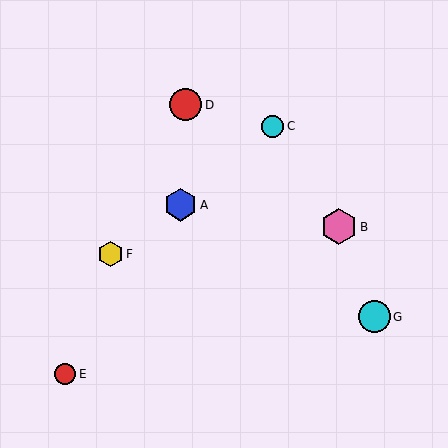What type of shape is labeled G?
Shape G is a cyan circle.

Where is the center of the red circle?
The center of the red circle is at (65, 374).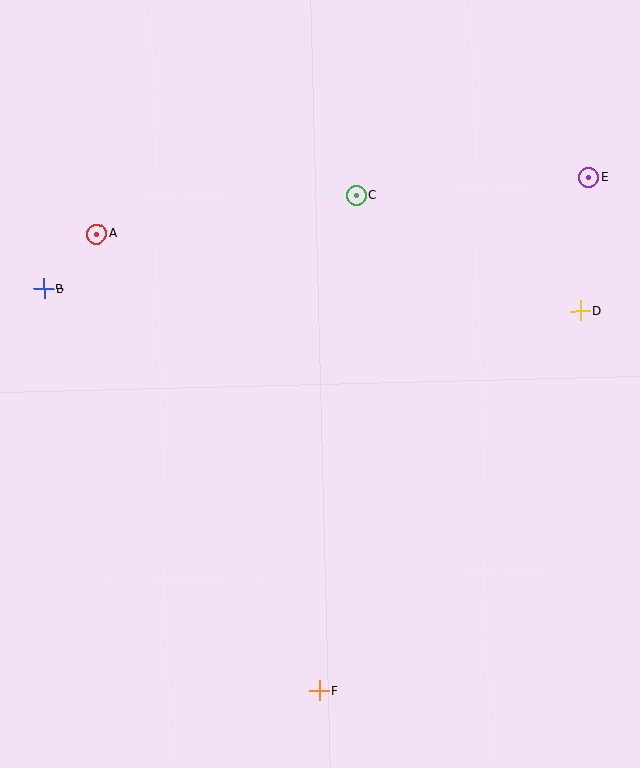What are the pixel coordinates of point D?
Point D is at (580, 311).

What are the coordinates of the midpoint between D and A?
The midpoint between D and A is at (339, 272).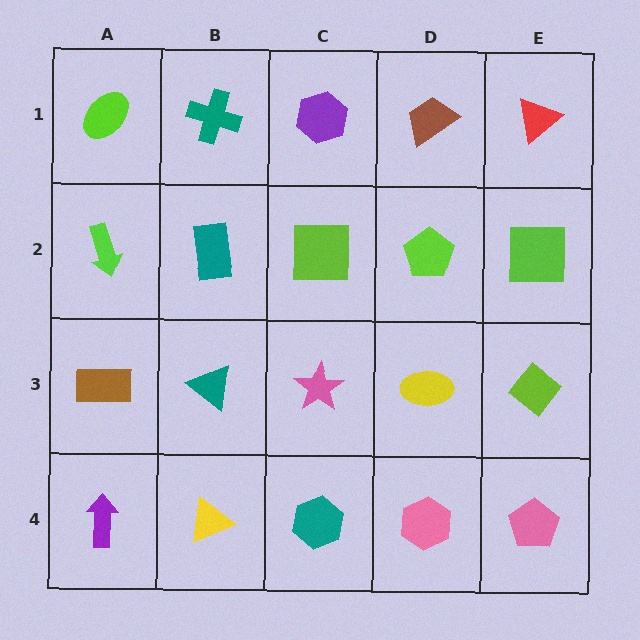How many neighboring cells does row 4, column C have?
3.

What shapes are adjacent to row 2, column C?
A purple hexagon (row 1, column C), a pink star (row 3, column C), a teal rectangle (row 2, column B), a lime pentagon (row 2, column D).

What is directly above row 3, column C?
A lime square.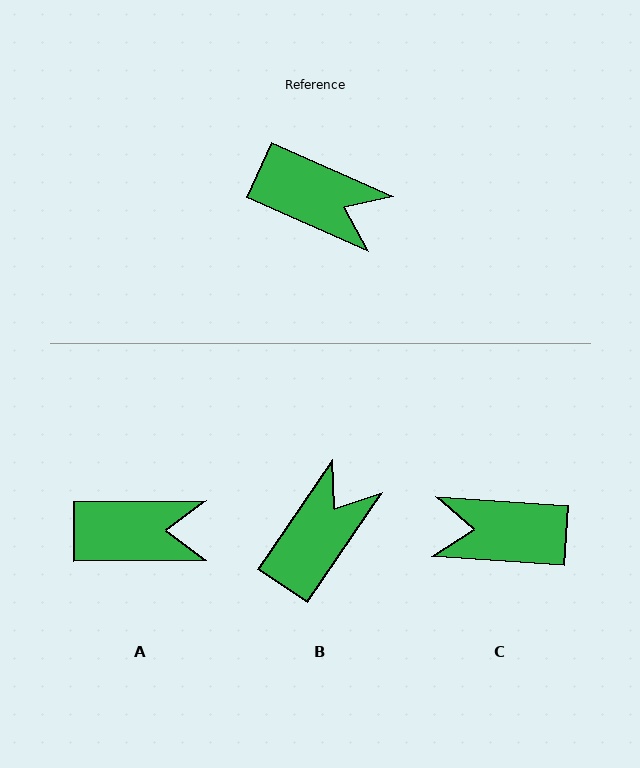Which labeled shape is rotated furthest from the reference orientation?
C, about 159 degrees away.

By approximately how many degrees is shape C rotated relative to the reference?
Approximately 159 degrees clockwise.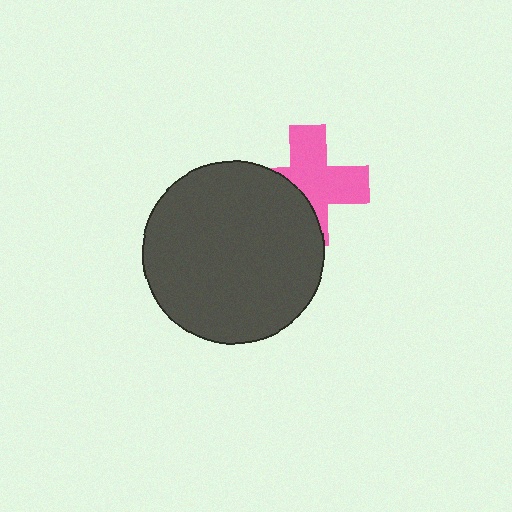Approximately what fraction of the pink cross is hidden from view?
Roughly 38% of the pink cross is hidden behind the dark gray circle.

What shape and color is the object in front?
The object in front is a dark gray circle.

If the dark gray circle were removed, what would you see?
You would see the complete pink cross.